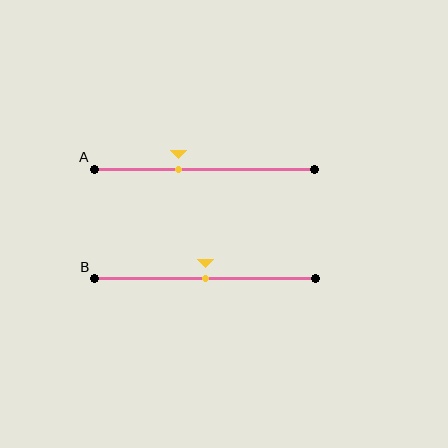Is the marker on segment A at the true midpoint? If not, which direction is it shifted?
No, the marker on segment A is shifted to the left by about 12% of the segment length.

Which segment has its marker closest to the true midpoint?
Segment B has its marker closest to the true midpoint.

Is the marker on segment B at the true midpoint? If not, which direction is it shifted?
Yes, the marker on segment B is at the true midpoint.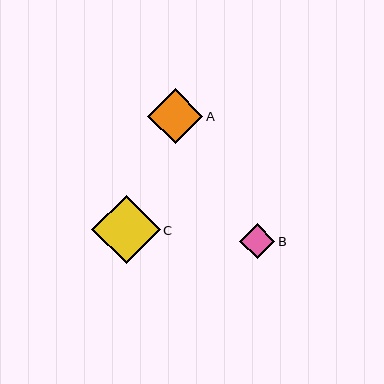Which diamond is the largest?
Diamond C is the largest with a size of approximately 68 pixels.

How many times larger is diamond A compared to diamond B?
Diamond A is approximately 1.6 times the size of diamond B.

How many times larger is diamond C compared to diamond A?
Diamond C is approximately 1.2 times the size of diamond A.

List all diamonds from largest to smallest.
From largest to smallest: C, A, B.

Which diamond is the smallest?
Diamond B is the smallest with a size of approximately 35 pixels.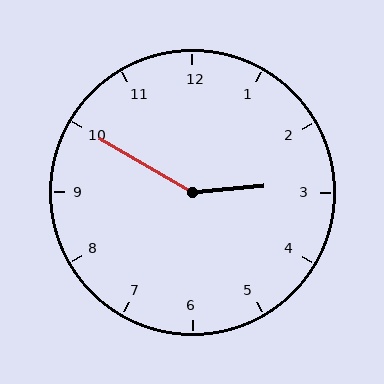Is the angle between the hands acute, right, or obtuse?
It is obtuse.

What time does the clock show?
2:50.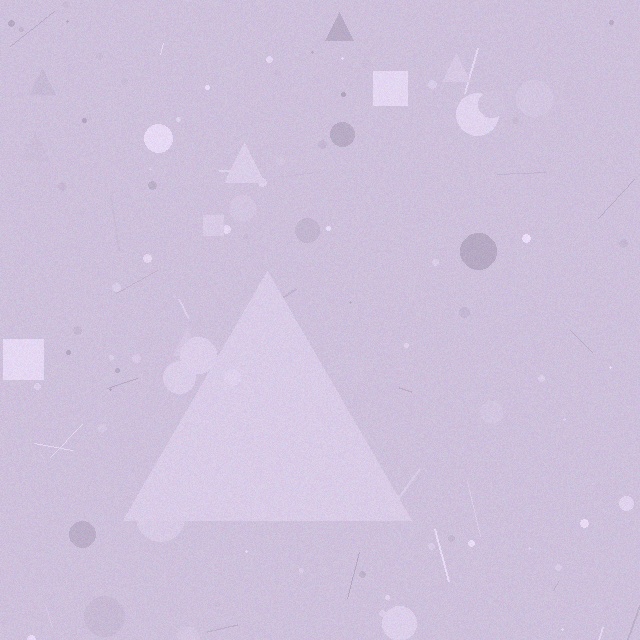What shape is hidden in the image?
A triangle is hidden in the image.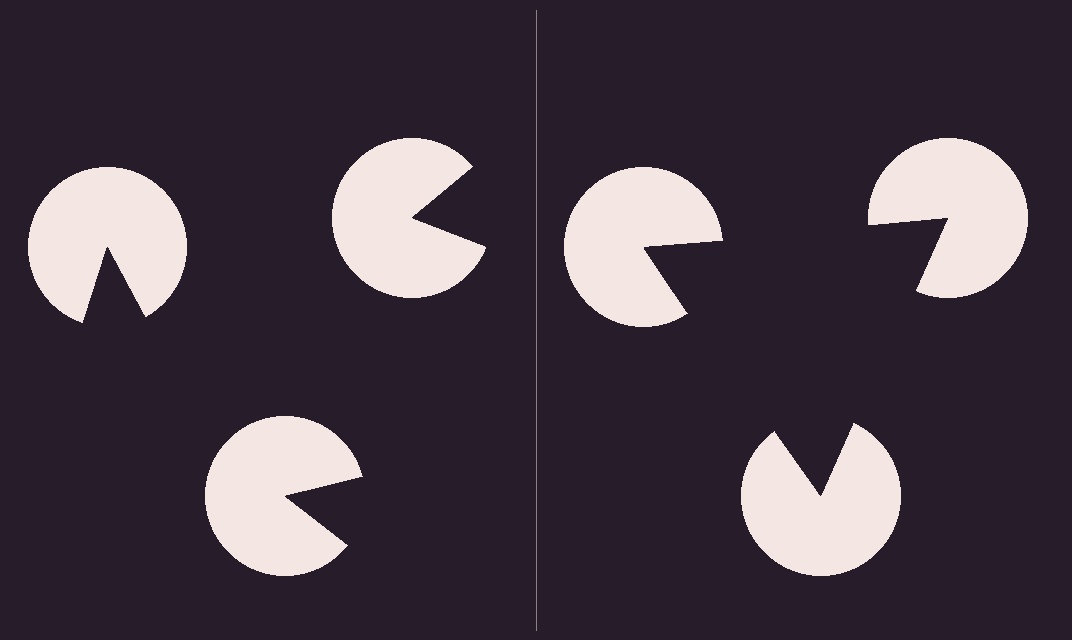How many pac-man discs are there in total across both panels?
6 — 3 on each side.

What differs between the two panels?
The pac-man discs are positioned identically on both sides; only the wedge orientations differ. On the right they align to a triangle; on the left they are misaligned.